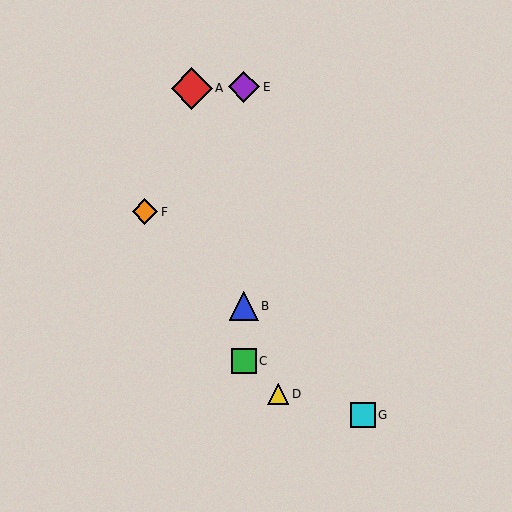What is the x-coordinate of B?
Object B is at x≈244.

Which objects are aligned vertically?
Objects B, C, E are aligned vertically.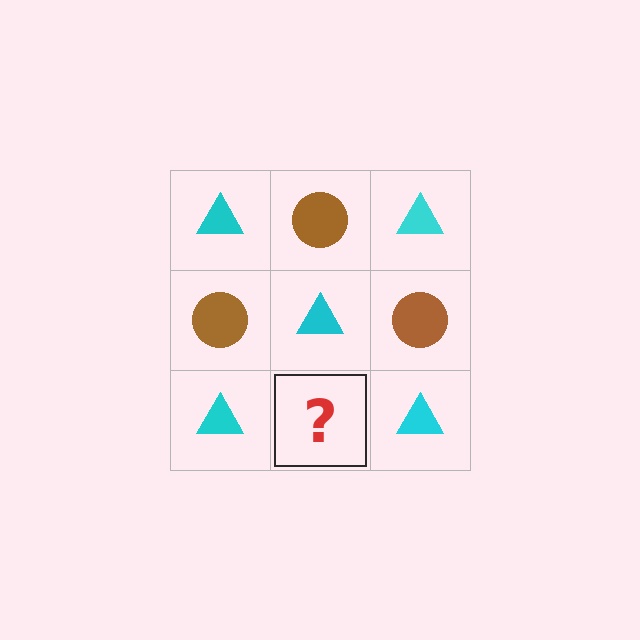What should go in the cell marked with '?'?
The missing cell should contain a brown circle.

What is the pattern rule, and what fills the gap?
The rule is that it alternates cyan triangle and brown circle in a checkerboard pattern. The gap should be filled with a brown circle.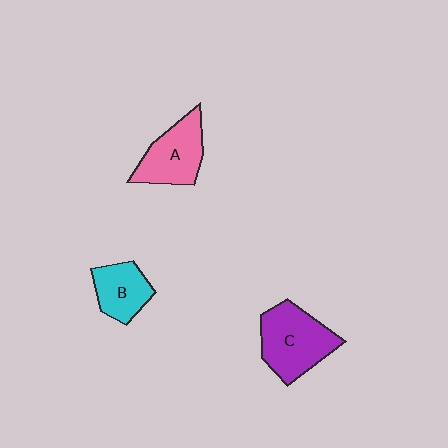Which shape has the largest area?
Shape C (purple).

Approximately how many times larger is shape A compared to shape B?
Approximately 1.3 times.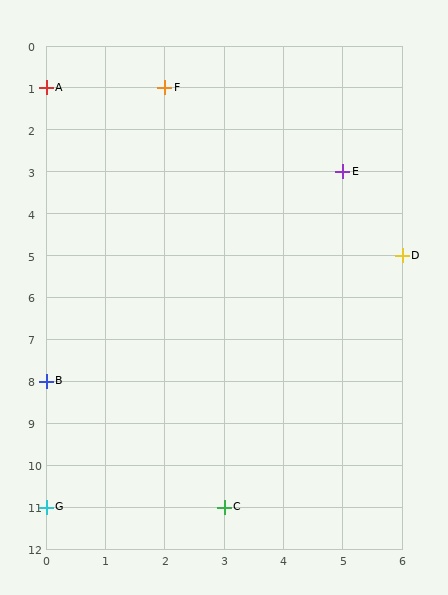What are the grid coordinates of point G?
Point G is at grid coordinates (0, 11).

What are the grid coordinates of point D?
Point D is at grid coordinates (6, 5).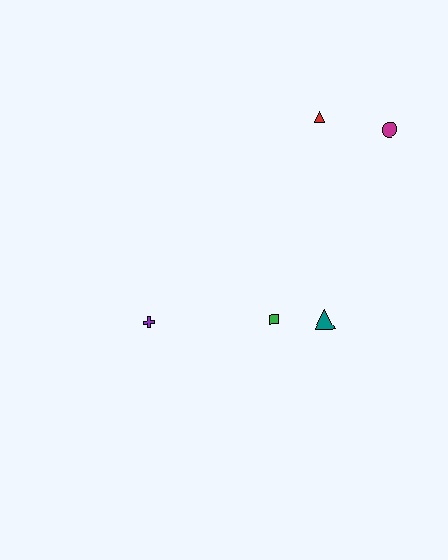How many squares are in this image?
There is 1 square.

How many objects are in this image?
There are 5 objects.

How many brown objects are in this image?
There are no brown objects.